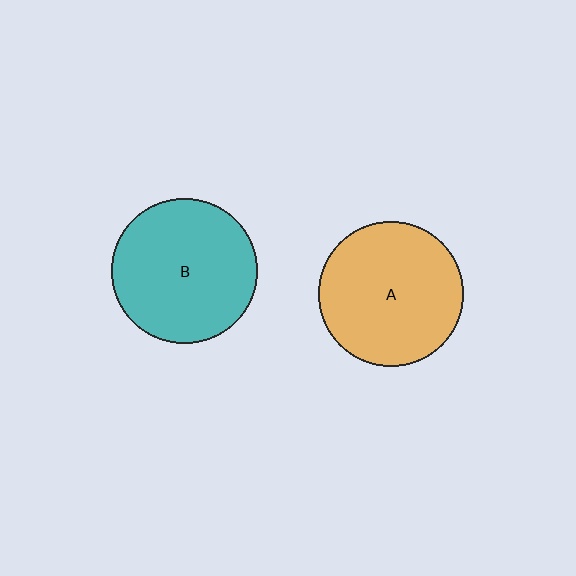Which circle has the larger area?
Circle A (orange).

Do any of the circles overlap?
No, none of the circles overlap.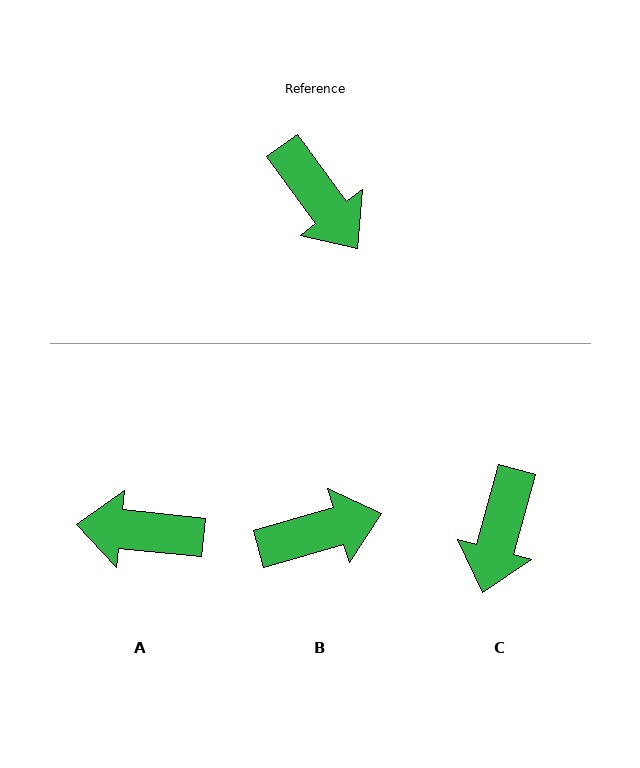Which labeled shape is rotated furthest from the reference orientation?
A, about 132 degrees away.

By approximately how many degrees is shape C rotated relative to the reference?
Approximately 52 degrees clockwise.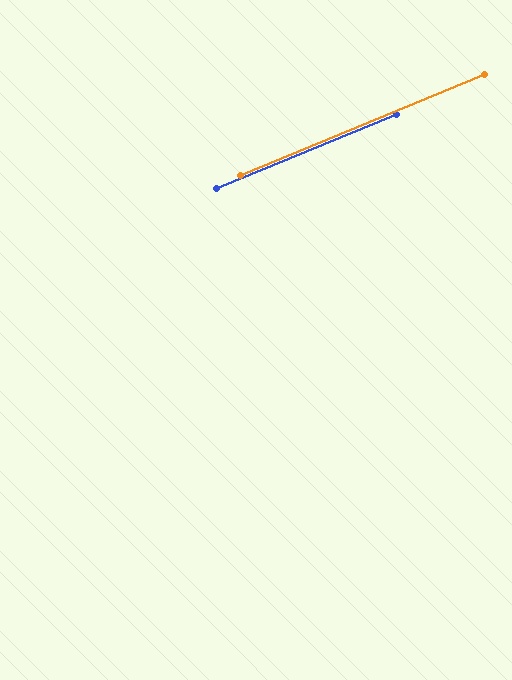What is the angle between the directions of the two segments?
Approximately 0 degrees.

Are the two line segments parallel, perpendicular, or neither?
Parallel — their directions differ by only 0.2°.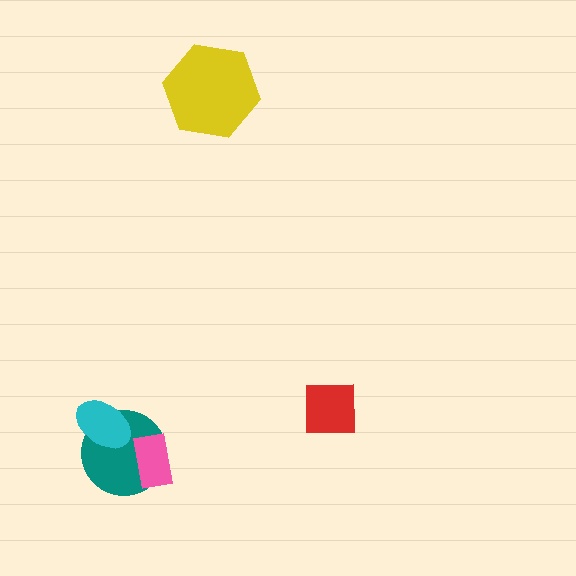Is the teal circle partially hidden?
Yes, it is partially covered by another shape.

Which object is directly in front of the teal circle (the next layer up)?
The pink rectangle is directly in front of the teal circle.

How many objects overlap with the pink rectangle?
1 object overlaps with the pink rectangle.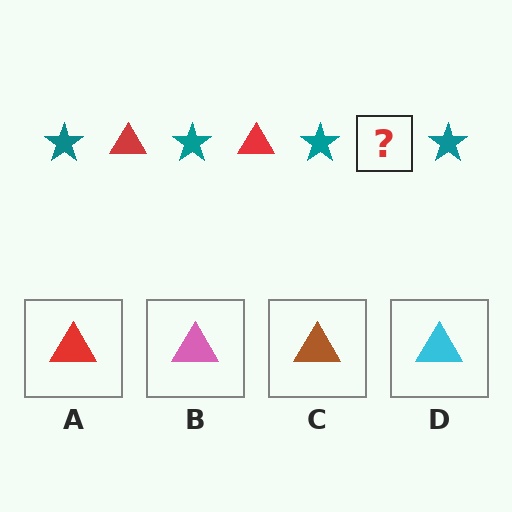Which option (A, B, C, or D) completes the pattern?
A.